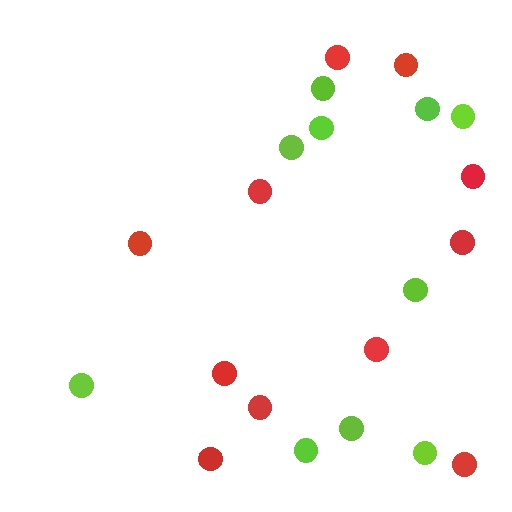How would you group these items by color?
There are 2 groups: one group of lime circles (10) and one group of red circles (11).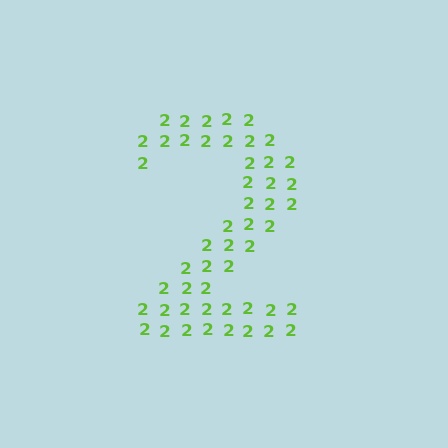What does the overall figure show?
The overall figure shows the digit 2.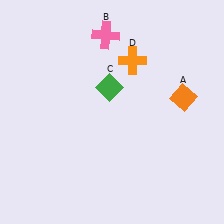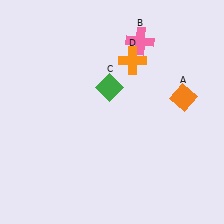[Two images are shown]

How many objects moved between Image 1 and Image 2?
1 object moved between the two images.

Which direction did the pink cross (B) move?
The pink cross (B) moved right.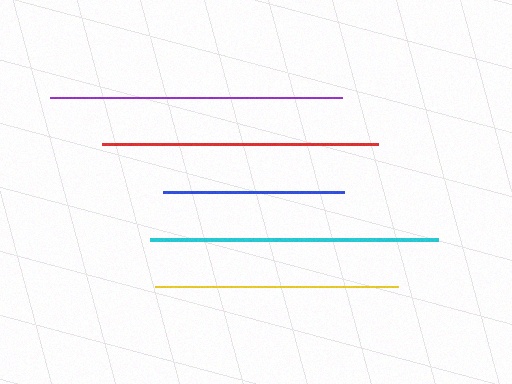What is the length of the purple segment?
The purple segment is approximately 292 pixels long.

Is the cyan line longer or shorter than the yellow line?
The cyan line is longer than the yellow line.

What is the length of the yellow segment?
The yellow segment is approximately 243 pixels long.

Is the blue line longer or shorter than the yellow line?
The yellow line is longer than the blue line.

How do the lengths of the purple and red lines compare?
The purple and red lines are approximately the same length.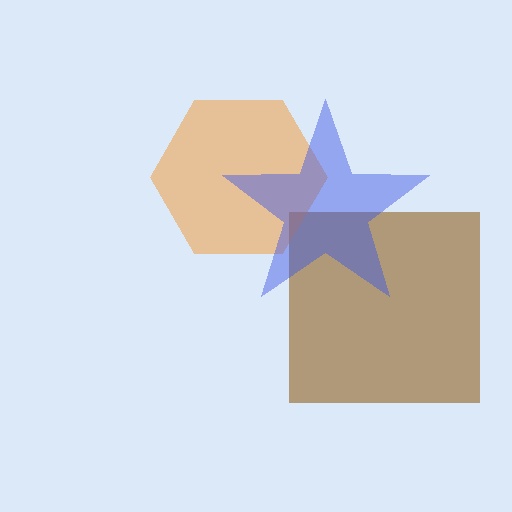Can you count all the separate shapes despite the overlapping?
Yes, there are 3 separate shapes.